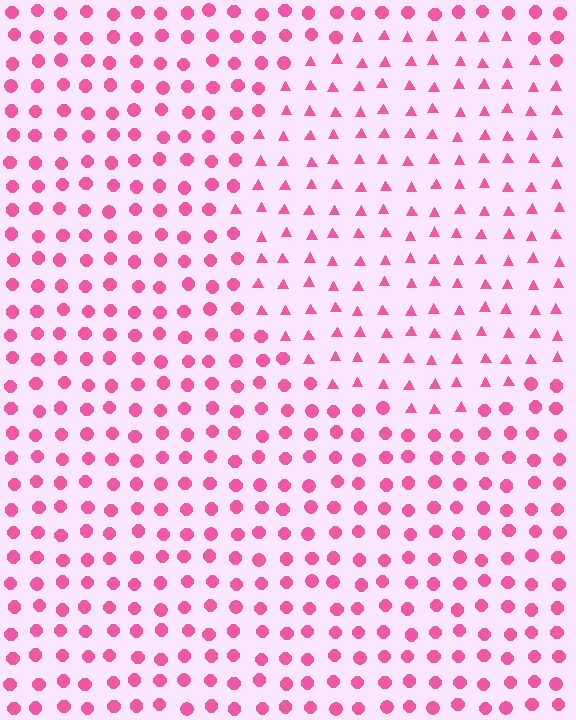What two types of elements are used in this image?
The image uses triangles inside the circle region and circles outside it.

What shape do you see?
I see a circle.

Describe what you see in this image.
The image is filled with small pink elements arranged in a uniform grid. A circle-shaped region contains triangles, while the surrounding area contains circles. The boundary is defined purely by the change in element shape.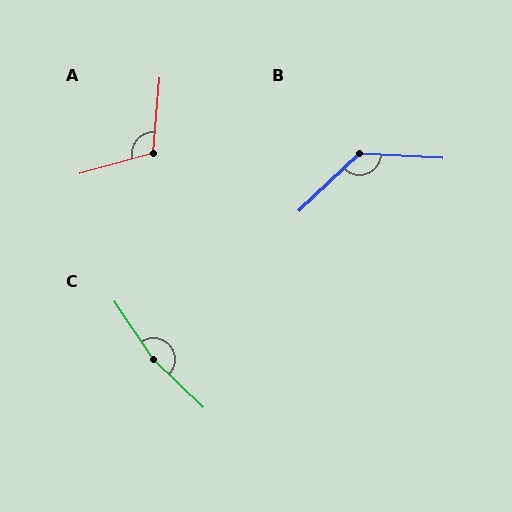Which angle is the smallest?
A, at approximately 110 degrees.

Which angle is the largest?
C, at approximately 167 degrees.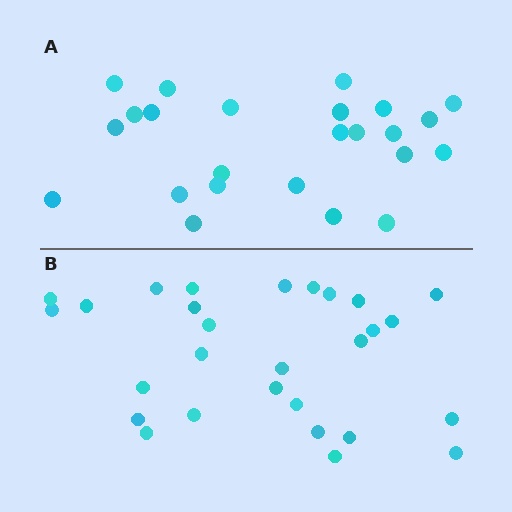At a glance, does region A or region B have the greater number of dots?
Region B (the bottom region) has more dots.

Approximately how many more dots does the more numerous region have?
Region B has about 4 more dots than region A.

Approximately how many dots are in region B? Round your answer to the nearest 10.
About 30 dots. (The exact count is 28, which rounds to 30.)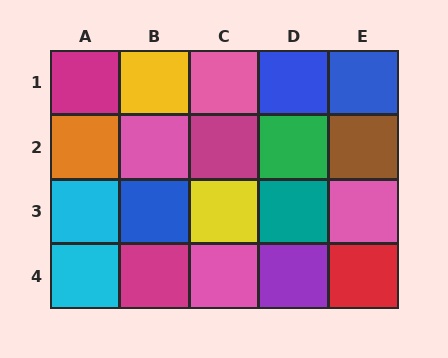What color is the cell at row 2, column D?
Green.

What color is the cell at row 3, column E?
Pink.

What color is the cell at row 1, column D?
Blue.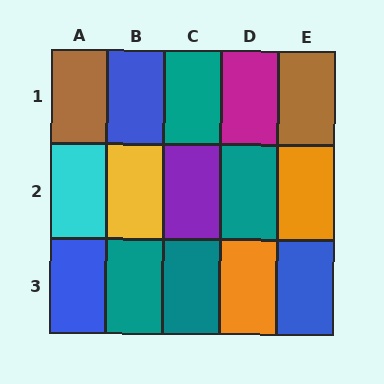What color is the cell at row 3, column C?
Teal.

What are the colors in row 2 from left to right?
Cyan, yellow, purple, teal, orange.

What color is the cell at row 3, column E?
Blue.